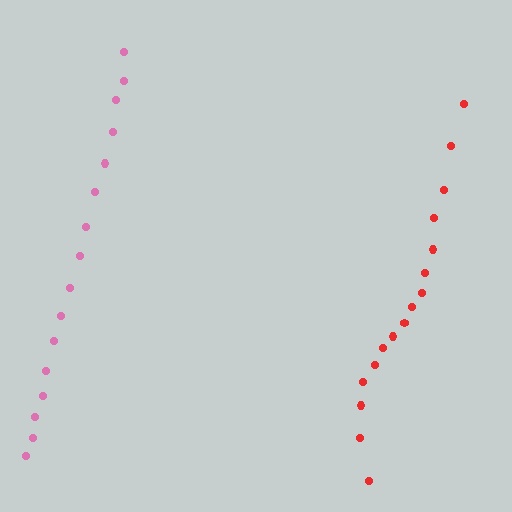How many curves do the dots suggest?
There are 2 distinct paths.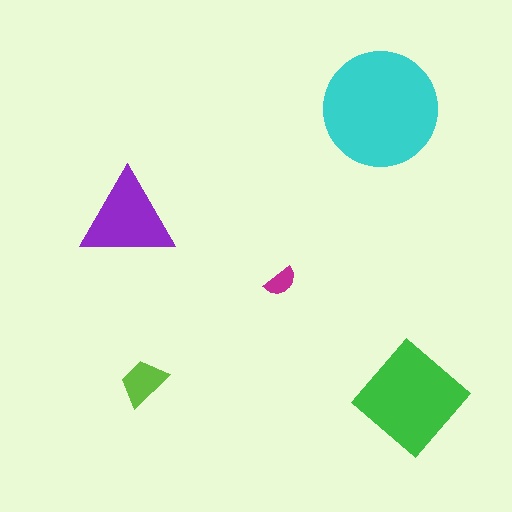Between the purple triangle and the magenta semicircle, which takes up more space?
The purple triangle.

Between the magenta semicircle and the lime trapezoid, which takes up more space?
The lime trapezoid.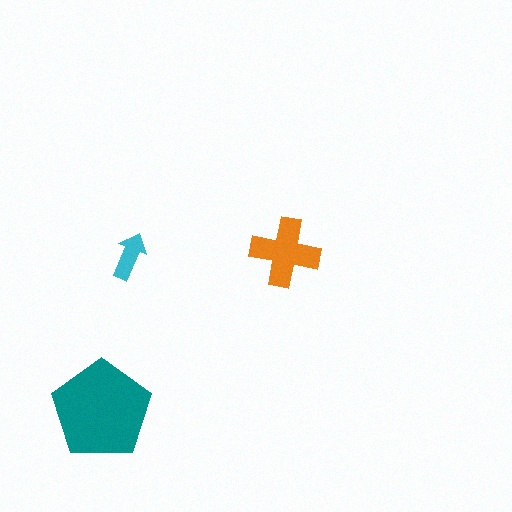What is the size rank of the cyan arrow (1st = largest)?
3rd.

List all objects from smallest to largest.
The cyan arrow, the orange cross, the teal pentagon.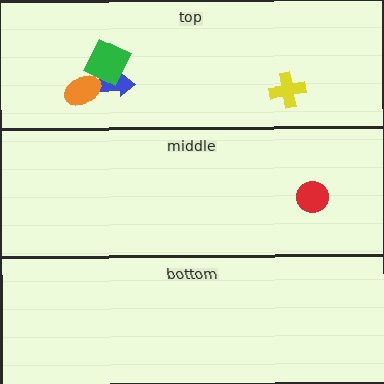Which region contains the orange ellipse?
The top region.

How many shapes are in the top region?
4.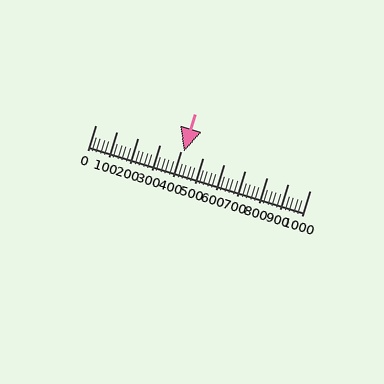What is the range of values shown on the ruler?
The ruler shows values from 0 to 1000.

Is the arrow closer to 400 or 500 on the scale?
The arrow is closer to 400.